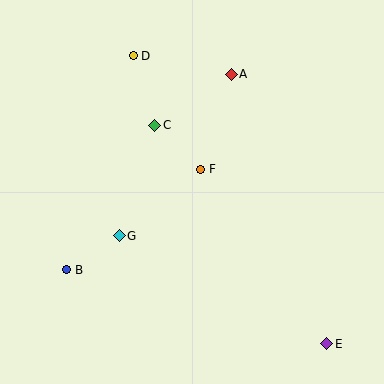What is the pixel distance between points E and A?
The distance between E and A is 286 pixels.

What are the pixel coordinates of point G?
Point G is at (119, 236).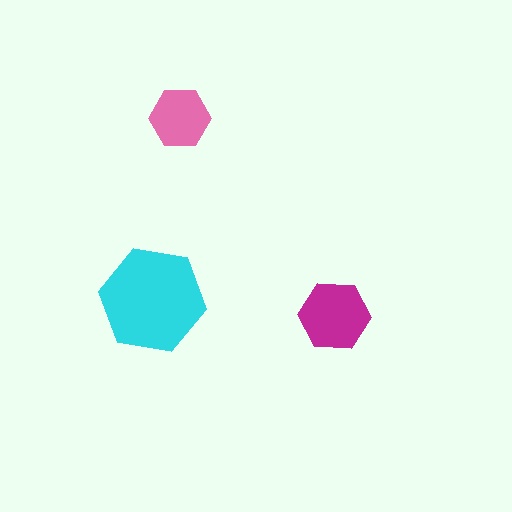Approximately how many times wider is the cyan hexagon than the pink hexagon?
About 1.5 times wider.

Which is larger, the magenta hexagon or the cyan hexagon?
The cyan one.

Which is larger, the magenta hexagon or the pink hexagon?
The magenta one.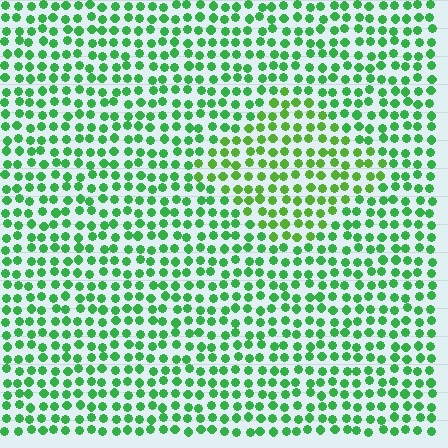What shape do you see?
I see a diamond.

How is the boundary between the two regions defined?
The boundary is defined purely by a slight shift in hue (about 25 degrees). Spacing, size, and orientation are identical on both sides.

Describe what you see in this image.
The image is filled with small green elements in a uniform arrangement. A diamond-shaped region is visible where the elements are tinted to a slightly different hue, forming a subtle color boundary.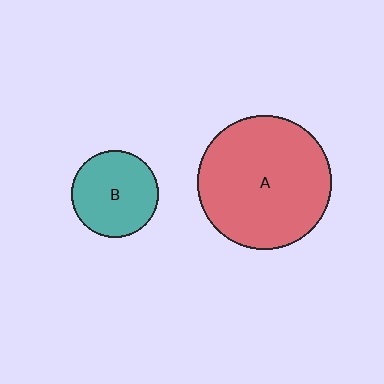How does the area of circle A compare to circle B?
Approximately 2.4 times.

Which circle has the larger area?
Circle A (red).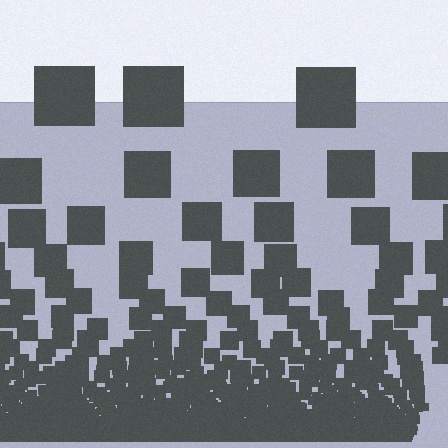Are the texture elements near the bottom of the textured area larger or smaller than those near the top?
Smaller. The gradient is inverted — elements near the bottom are smaller and denser.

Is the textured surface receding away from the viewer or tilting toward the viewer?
The surface appears to tilt toward the viewer. Texture elements get larger and sparser toward the top.